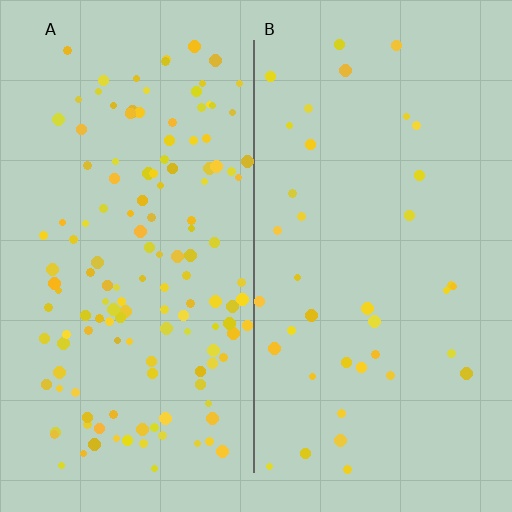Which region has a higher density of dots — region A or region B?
A (the left).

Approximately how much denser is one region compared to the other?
Approximately 3.7× — region A over region B.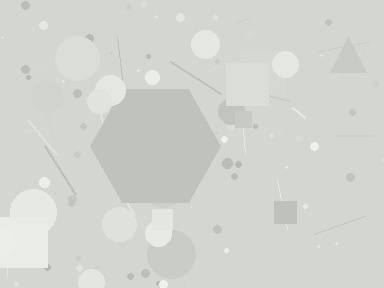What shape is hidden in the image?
A hexagon is hidden in the image.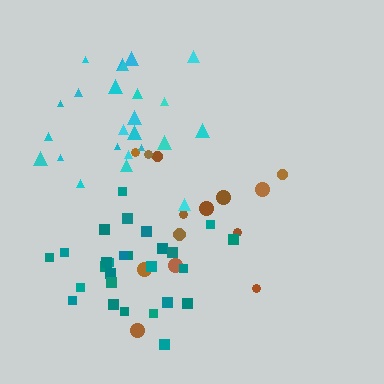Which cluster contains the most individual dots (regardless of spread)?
Teal (27).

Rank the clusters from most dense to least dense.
teal, cyan, brown.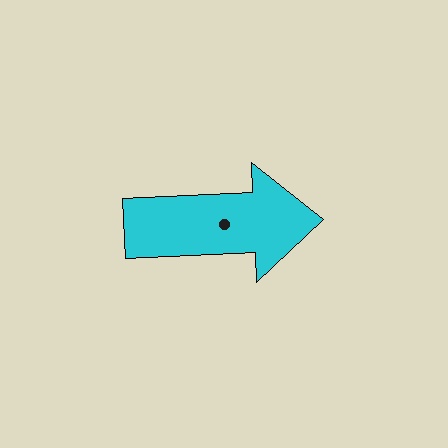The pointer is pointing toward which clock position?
Roughly 3 o'clock.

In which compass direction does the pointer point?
East.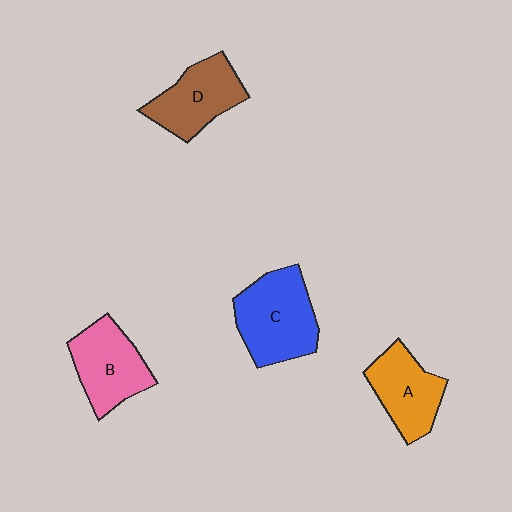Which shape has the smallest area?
Shape A (orange).